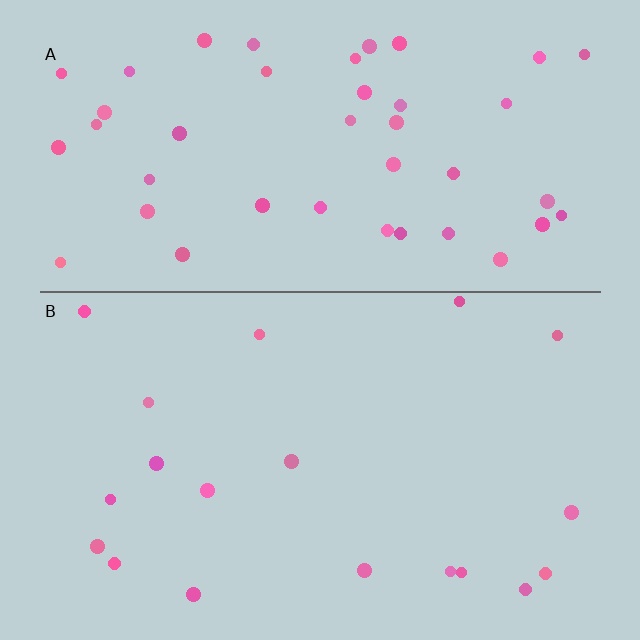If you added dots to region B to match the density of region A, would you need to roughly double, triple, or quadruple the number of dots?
Approximately double.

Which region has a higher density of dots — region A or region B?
A (the top).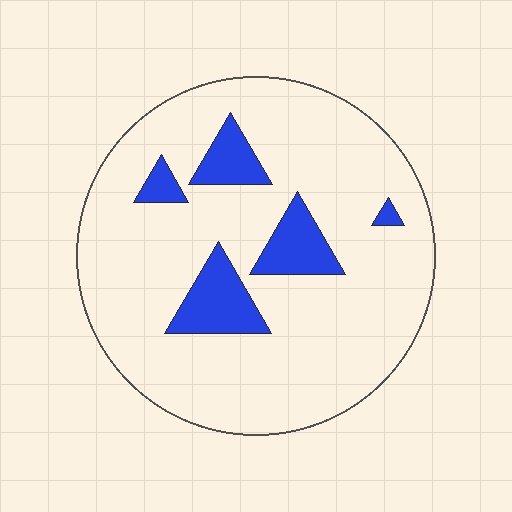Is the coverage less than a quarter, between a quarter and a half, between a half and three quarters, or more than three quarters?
Less than a quarter.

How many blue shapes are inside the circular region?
5.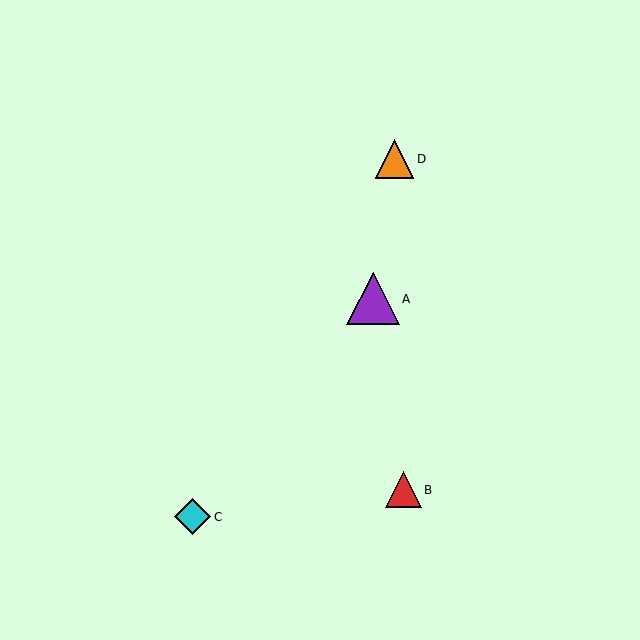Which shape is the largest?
The purple triangle (labeled A) is the largest.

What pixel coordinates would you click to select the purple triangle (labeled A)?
Click at (373, 299) to select the purple triangle A.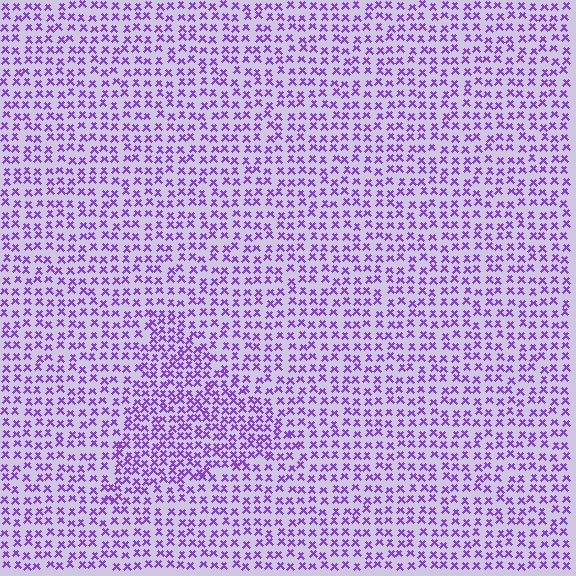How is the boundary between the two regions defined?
The boundary is defined by a change in element density (approximately 1.6x ratio). All elements are the same color, size, and shape.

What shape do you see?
I see a triangle.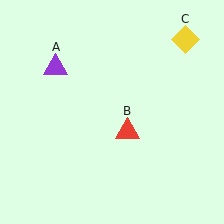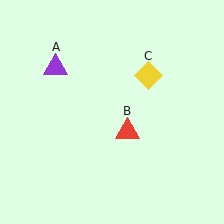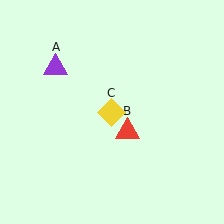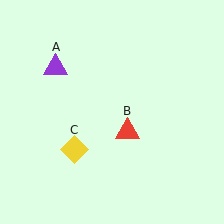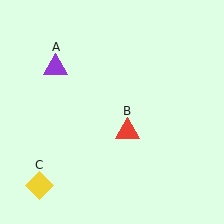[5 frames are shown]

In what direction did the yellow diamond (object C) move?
The yellow diamond (object C) moved down and to the left.